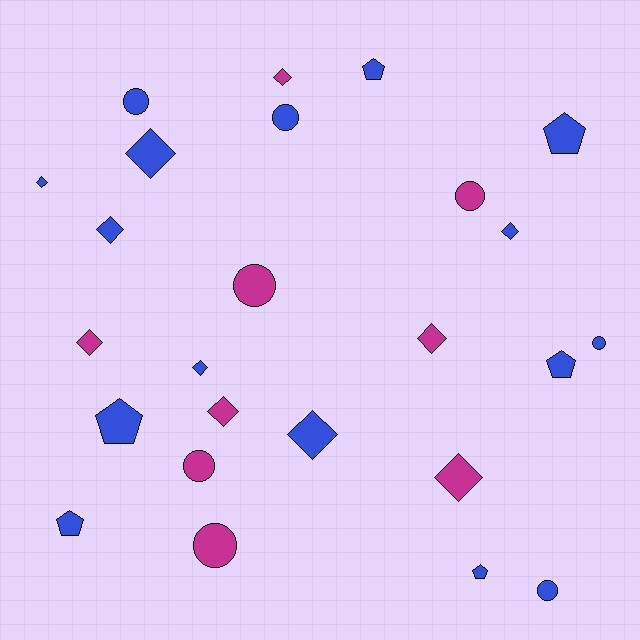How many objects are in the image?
There are 25 objects.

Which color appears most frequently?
Blue, with 16 objects.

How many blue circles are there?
There are 4 blue circles.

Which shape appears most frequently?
Diamond, with 11 objects.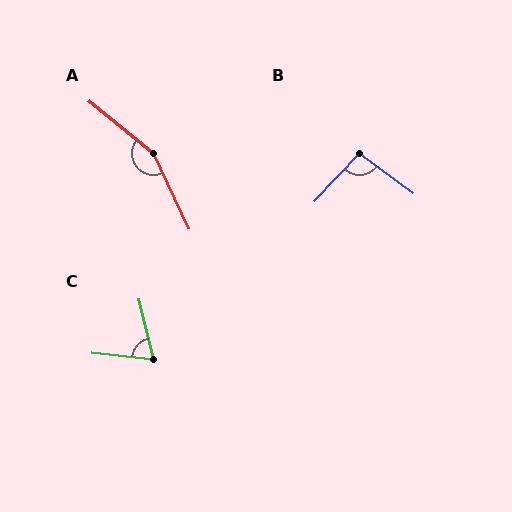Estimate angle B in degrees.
Approximately 97 degrees.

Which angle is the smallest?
C, at approximately 70 degrees.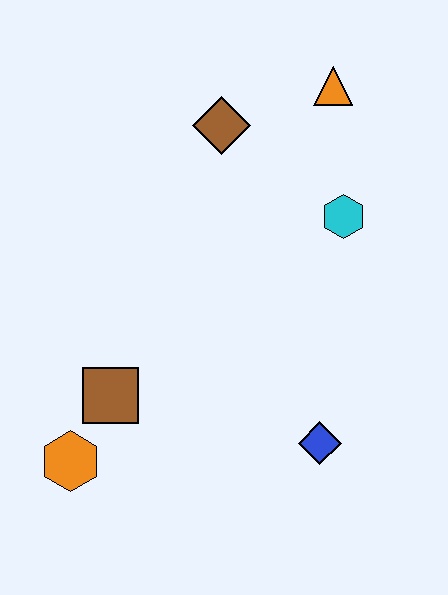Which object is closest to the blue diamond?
The brown square is closest to the blue diamond.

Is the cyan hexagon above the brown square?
Yes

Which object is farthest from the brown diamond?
The orange hexagon is farthest from the brown diamond.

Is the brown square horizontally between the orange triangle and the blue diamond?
No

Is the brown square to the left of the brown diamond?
Yes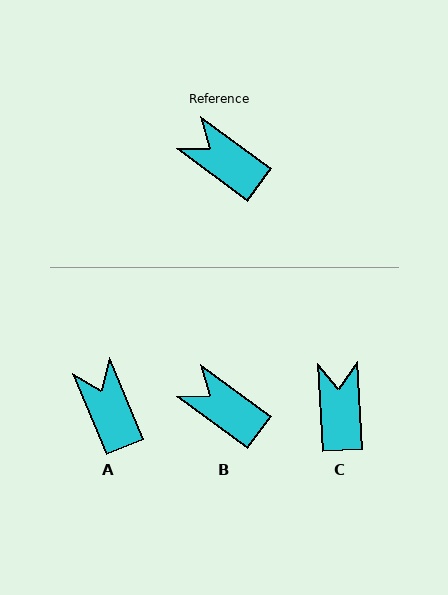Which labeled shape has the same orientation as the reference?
B.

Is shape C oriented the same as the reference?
No, it is off by about 51 degrees.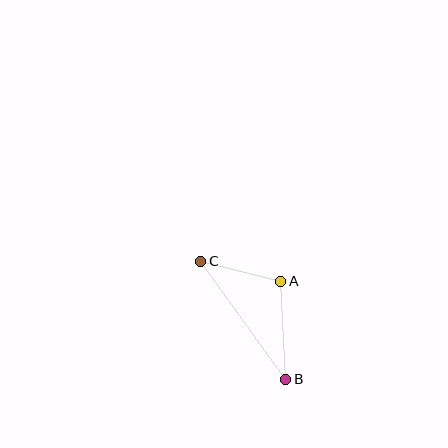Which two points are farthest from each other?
Points B and C are farthest from each other.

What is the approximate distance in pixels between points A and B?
The distance between A and B is approximately 98 pixels.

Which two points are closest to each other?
Points A and C are closest to each other.